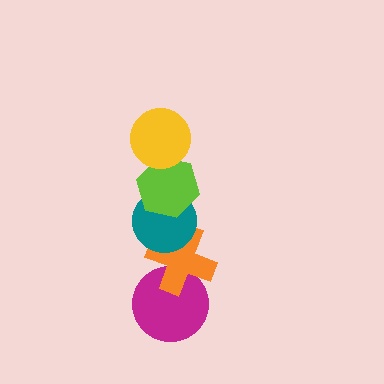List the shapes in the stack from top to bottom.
From top to bottom: the yellow circle, the lime hexagon, the teal circle, the orange cross, the magenta circle.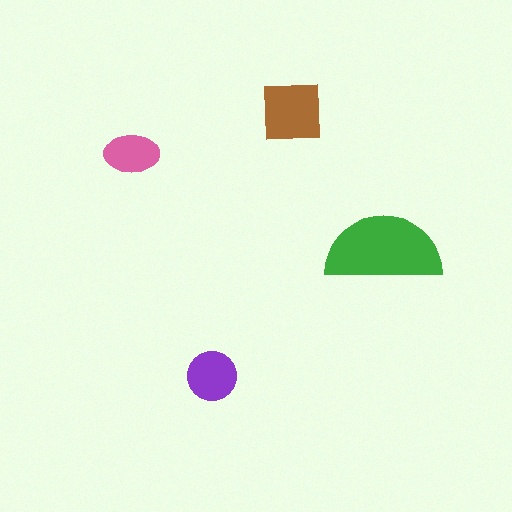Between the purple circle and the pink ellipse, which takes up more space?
The purple circle.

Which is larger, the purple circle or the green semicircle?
The green semicircle.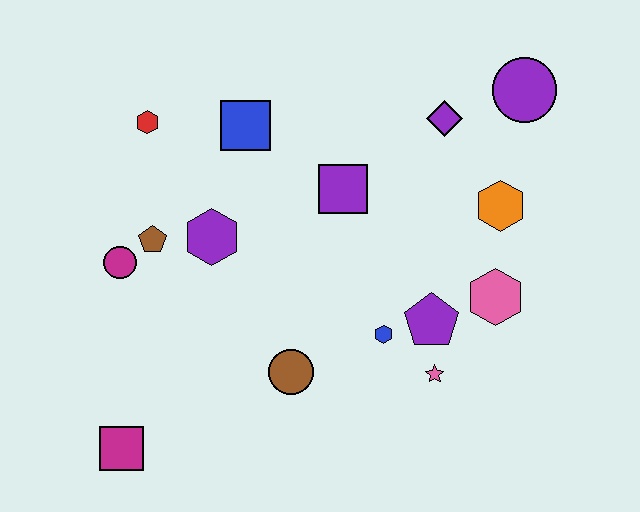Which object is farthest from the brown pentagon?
The purple circle is farthest from the brown pentagon.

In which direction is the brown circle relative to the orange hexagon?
The brown circle is to the left of the orange hexagon.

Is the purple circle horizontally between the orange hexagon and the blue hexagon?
No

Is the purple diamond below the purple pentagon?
No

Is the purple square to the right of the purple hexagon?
Yes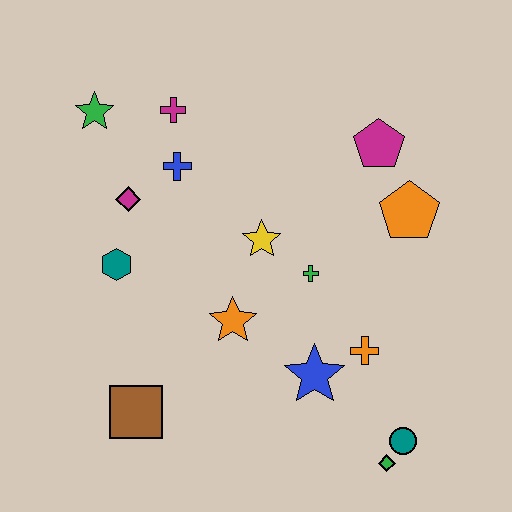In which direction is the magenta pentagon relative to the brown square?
The magenta pentagon is above the brown square.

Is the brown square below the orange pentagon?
Yes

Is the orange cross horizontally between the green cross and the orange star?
No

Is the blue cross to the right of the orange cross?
No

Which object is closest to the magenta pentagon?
The orange pentagon is closest to the magenta pentagon.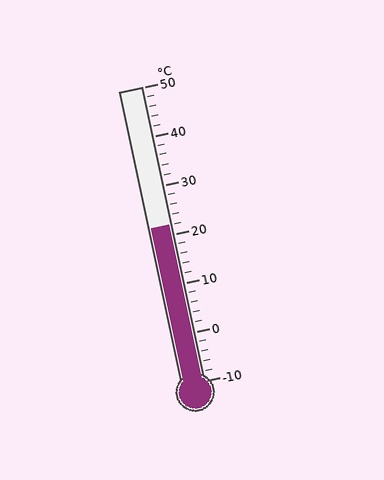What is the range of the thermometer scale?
The thermometer scale ranges from -10°C to 50°C.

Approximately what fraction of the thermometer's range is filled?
The thermometer is filled to approximately 55% of its range.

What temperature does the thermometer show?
The thermometer shows approximately 22°C.